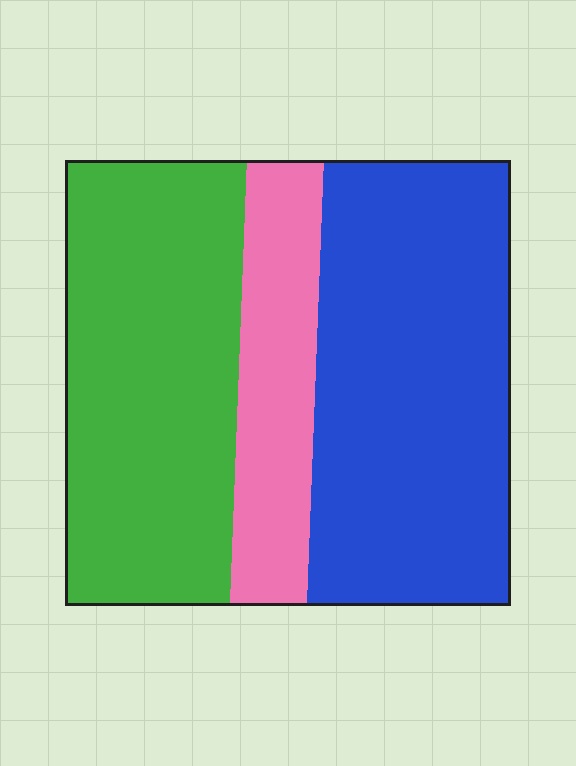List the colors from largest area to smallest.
From largest to smallest: blue, green, pink.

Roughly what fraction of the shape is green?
Green takes up about two fifths (2/5) of the shape.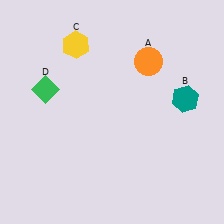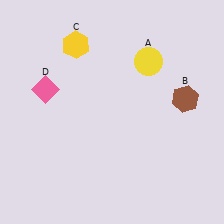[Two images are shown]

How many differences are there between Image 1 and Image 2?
There are 3 differences between the two images.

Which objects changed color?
A changed from orange to yellow. B changed from teal to brown. D changed from green to pink.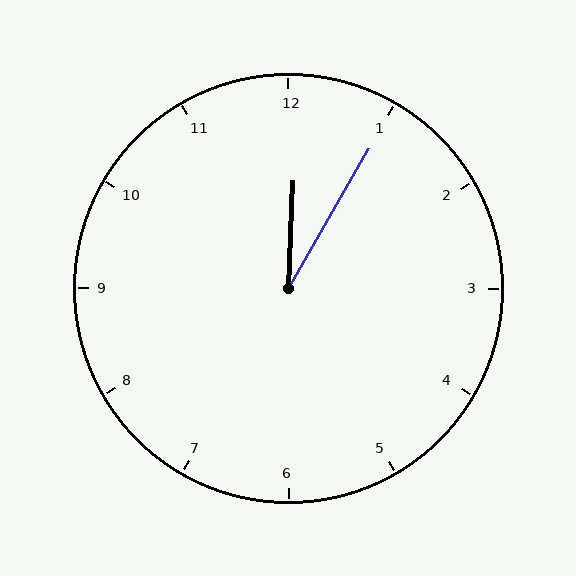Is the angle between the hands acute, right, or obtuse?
It is acute.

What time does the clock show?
12:05.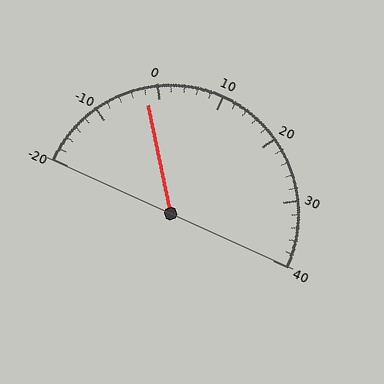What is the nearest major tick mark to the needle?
The nearest major tick mark is 0.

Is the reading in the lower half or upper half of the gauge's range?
The reading is in the lower half of the range (-20 to 40).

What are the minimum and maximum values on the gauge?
The gauge ranges from -20 to 40.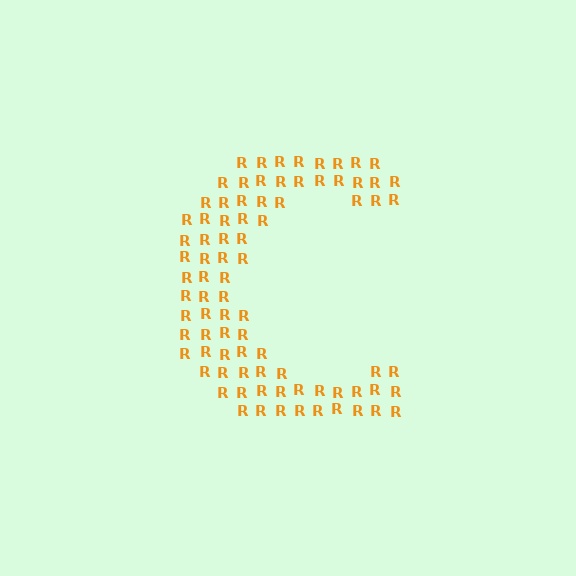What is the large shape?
The large shape is the letter C.